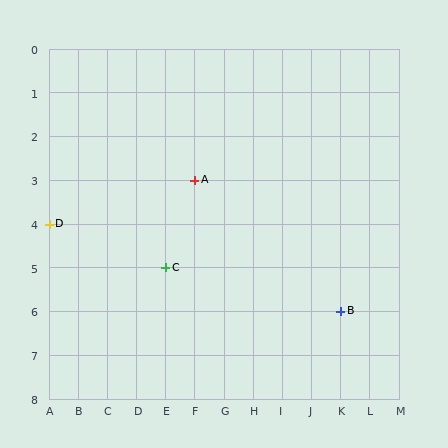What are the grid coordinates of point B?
Point B is at grid coordinates (K, 6).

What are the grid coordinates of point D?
Point D is at grid coordinates (A, 4).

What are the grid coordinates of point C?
Point C is at grid coordinates (E, 5).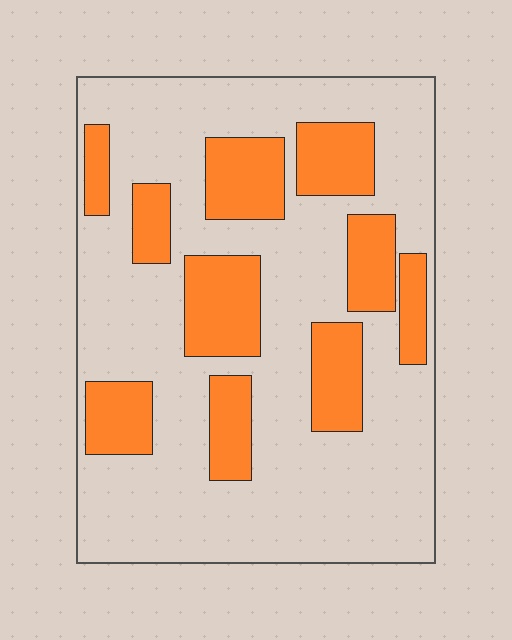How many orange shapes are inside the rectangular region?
10.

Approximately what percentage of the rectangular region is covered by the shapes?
Approximately 30%.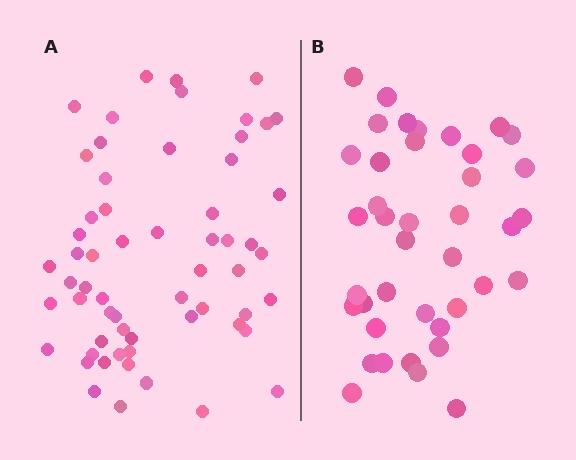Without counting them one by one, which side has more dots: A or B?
Region A (the left region) has more dots.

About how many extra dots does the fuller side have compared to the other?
Region A has approximately 20 more dots than region B.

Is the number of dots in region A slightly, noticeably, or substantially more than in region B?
Region A has substantially more. The ratio is roughly 1.5 to 1.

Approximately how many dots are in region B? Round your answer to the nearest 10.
About 40 dots.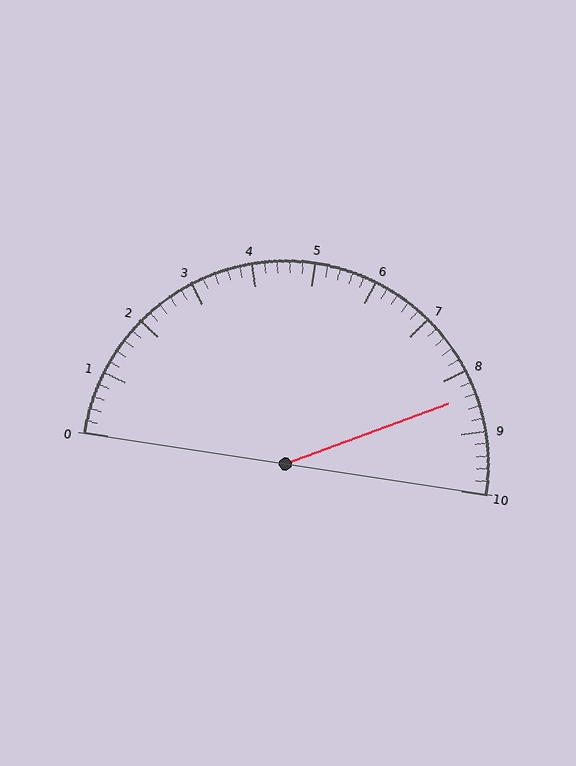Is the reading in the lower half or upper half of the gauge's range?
The reading is in the upper half of the range (0 to 10).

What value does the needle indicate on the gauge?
The needle indicates approximately 8.4.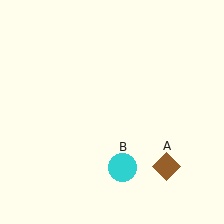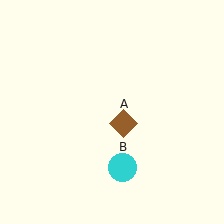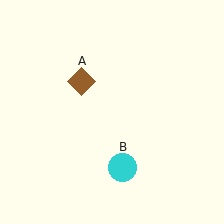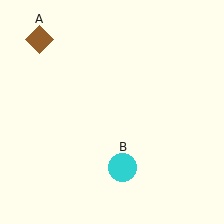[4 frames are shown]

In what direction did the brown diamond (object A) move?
The brown diamond (object A) moved up and to the left.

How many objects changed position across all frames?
1 object changed position: brown diamond (object A).